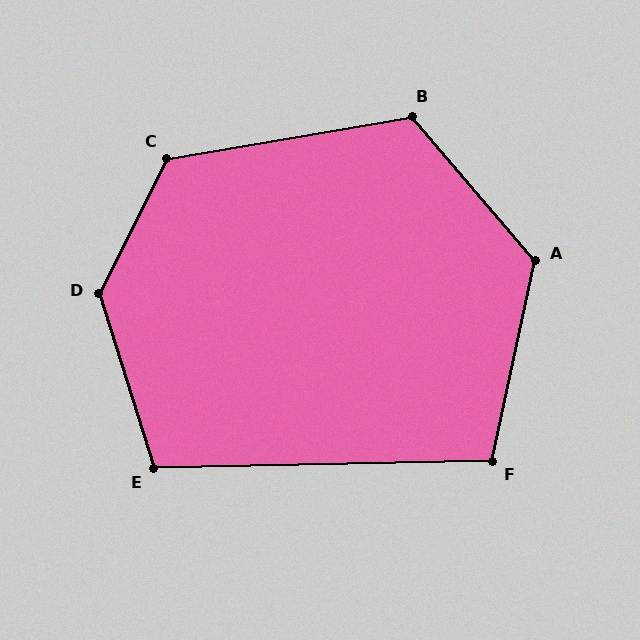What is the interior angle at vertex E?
Approximately 106 degrees (obtuse).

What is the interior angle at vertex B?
Approximately 121 degrees (obtuse).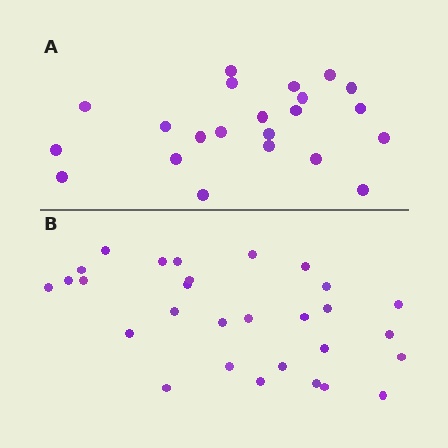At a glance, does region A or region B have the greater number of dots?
Region B (the bottom region) has more dots.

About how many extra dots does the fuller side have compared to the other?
Region B has roughly 8 or so more dots than region A.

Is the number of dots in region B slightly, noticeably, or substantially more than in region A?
Region B has noticeably more, but not dramatically so. The ratio is roughly 1.3 to 1.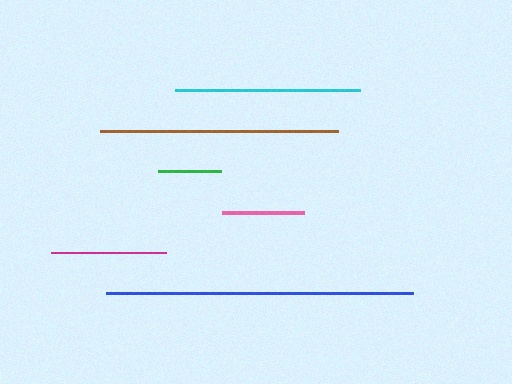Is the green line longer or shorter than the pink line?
The pink line is longer than the green line.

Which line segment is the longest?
The blue line is the longest at approximately 307 pixels.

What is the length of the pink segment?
The pink segment is approximately 81 pixels long.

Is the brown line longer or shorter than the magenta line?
The brown line is longer than the magenta line.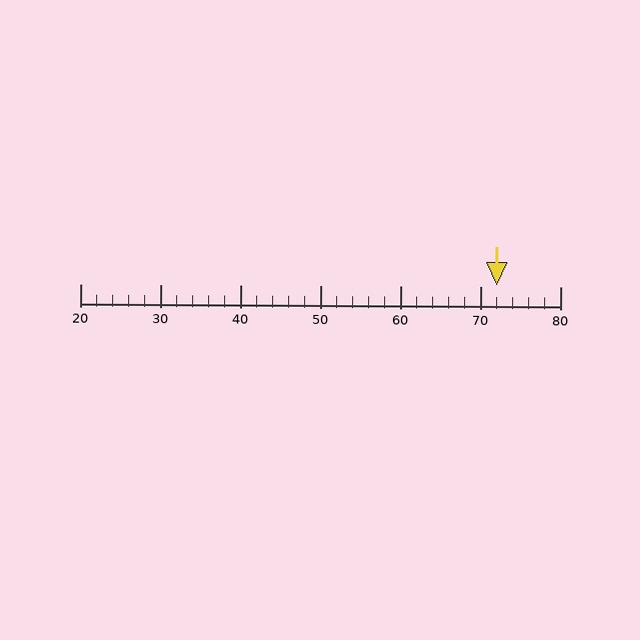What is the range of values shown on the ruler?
The ruler shows values from 20 to 80.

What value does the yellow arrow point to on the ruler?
The yellow arrow points to approximately 72.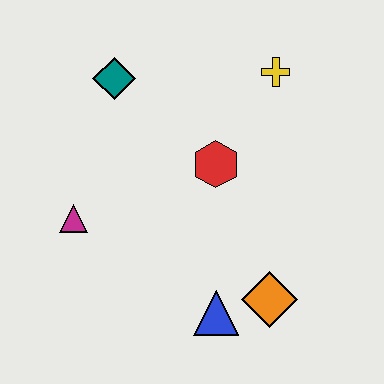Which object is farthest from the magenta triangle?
The yellow cross is farthest from the magenta triangle.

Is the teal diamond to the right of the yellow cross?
No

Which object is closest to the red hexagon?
The yellow cross is closest to the red hexagon.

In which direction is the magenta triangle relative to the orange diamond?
The magenta triangle is to the left of the orange diamond.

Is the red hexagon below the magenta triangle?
No